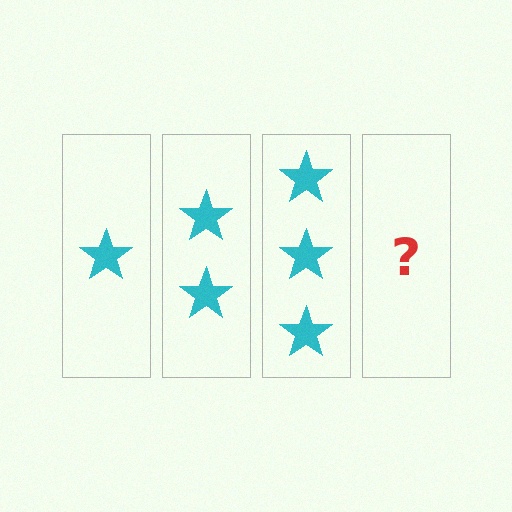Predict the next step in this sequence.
The next step is 4 stars.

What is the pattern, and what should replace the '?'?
The pattern is that each step adds one more star. The '?' should be 4 stars.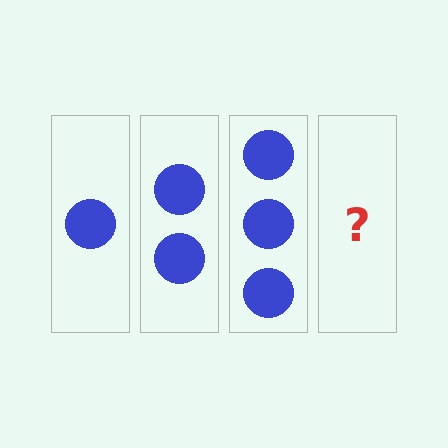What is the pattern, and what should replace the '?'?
The pattern is that each step adds one more circle. The '?' should be 4 circles.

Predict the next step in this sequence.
The next step is 4 circles.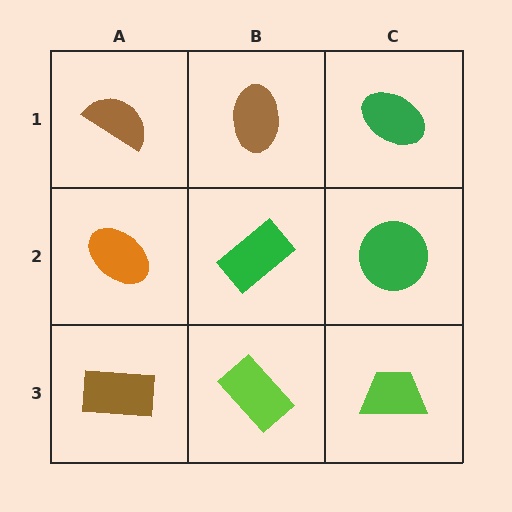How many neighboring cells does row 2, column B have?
4.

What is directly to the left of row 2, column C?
A green rectangle.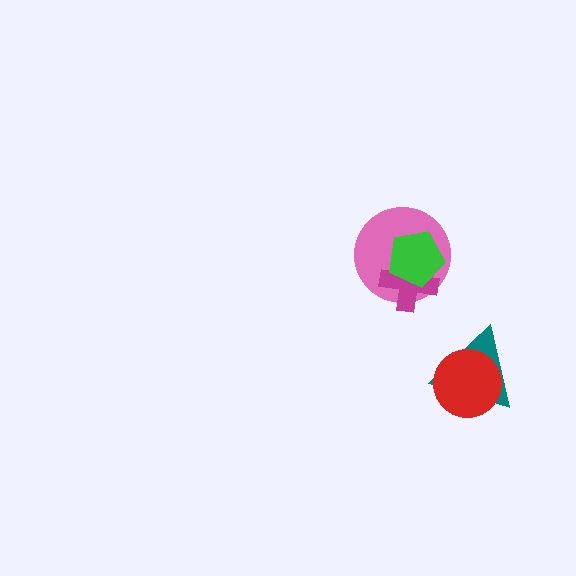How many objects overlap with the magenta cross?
2 objects overlap with the magenta cross.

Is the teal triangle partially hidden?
Yes, it is partially covered by another shape.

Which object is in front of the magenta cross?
The green pentagon is in front of the magenta cross.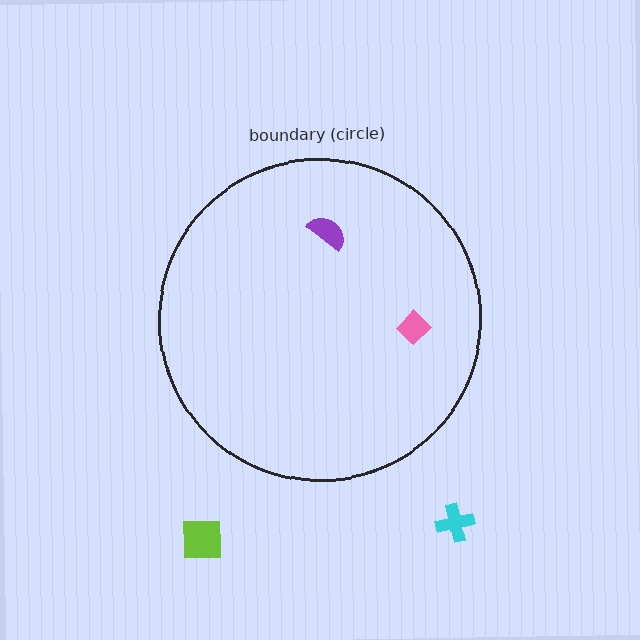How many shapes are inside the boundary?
2 inside, 2 outside.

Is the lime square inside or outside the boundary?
Outside.